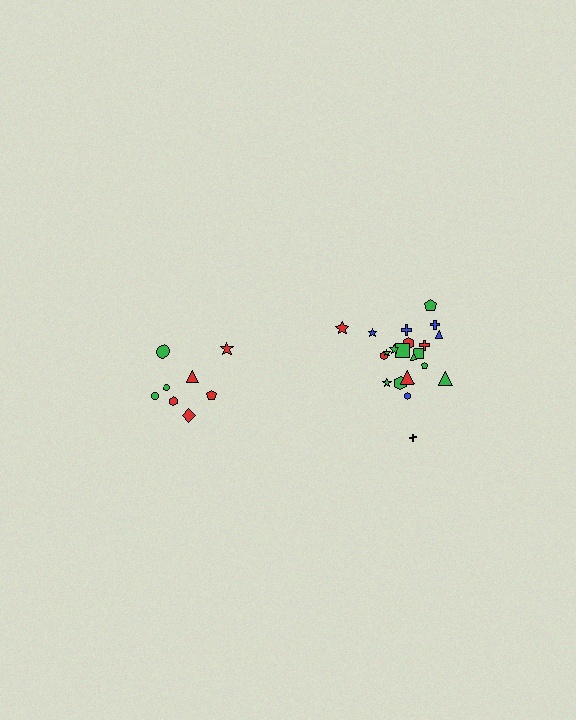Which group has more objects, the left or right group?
The right group.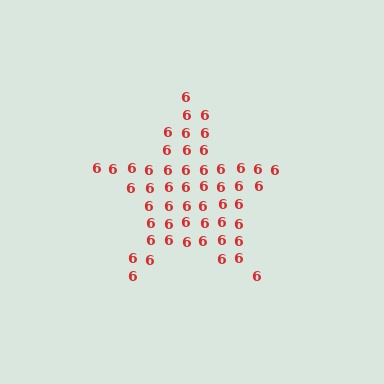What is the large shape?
The large shape is a star.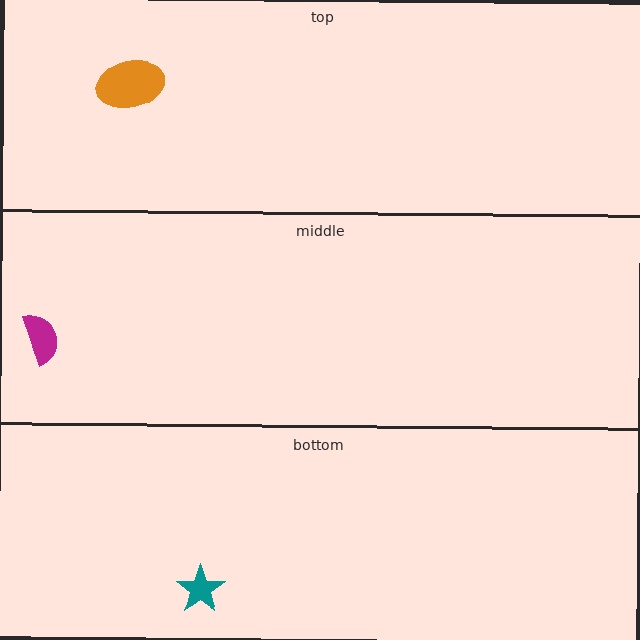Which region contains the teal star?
The bottom region.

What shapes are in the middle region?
The magenta semicircle.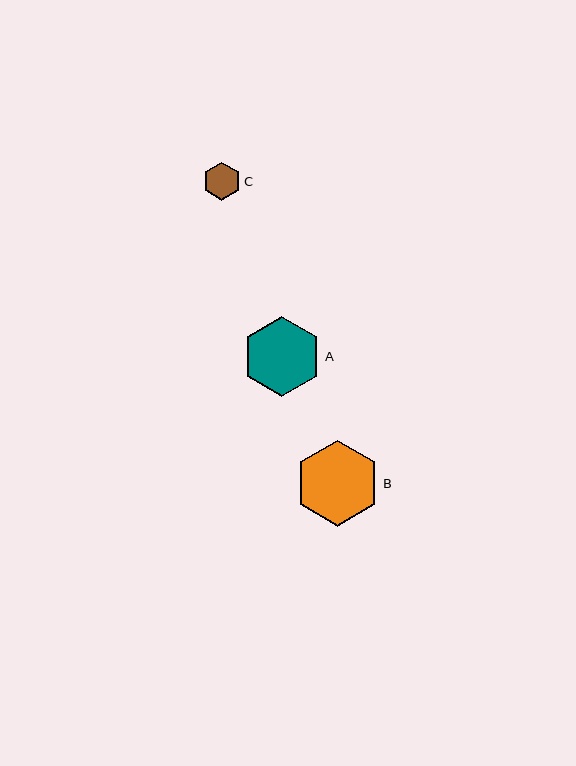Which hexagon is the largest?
Hexagon B is the largest with a size of approximately 86 pixels.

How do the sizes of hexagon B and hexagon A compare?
Hexagon B and hexagon A are approximately the same size.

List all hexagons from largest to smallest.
From largest to smallest: B, A, C.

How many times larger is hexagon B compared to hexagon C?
Hexagon B is approximately 2.2 times the size of hexagon C.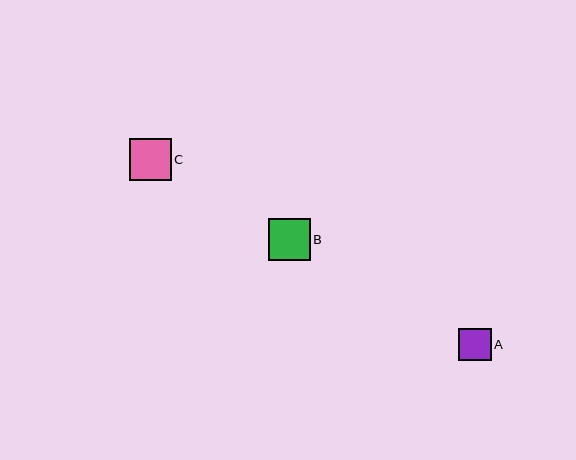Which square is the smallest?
Square A is the smallest with a size of approximately 33 pixels.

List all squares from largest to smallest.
From largest to smallest: B, C, A.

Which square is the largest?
Square B is the largest with a size of approximately 42 pixels.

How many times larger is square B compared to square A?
Square B is approximately 1.3 times the size of square A.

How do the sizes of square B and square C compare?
Square B and square C are approximately the same size.